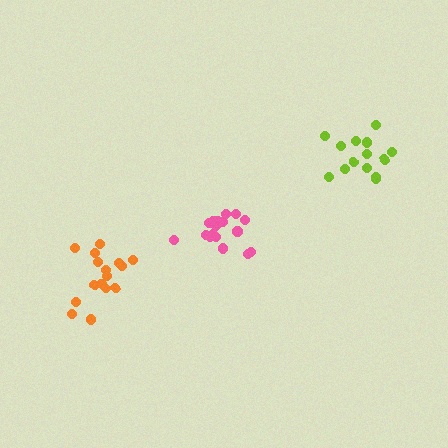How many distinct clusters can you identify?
There are 3 distinct clusters.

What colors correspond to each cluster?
The clusters are colored: lime, orange, pink.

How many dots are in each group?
Group 1: 14 dots, Group 2: 17 dots, Group 3: 18 dots (49 total).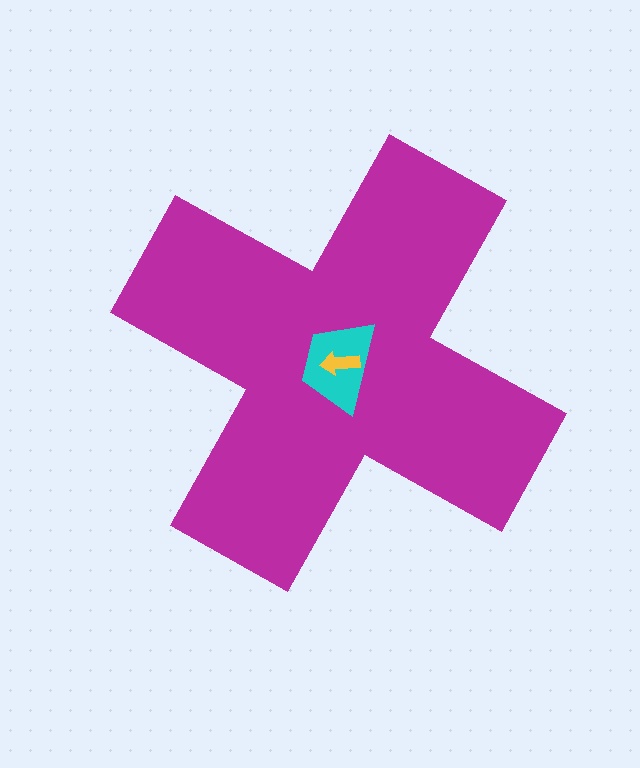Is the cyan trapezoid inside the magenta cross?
Yes.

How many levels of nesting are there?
3.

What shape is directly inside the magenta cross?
The cyan trapezoid.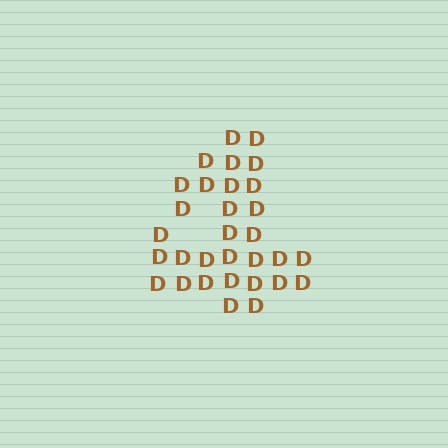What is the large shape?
The large shape is the digit 4.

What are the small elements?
The small elements are letter D's.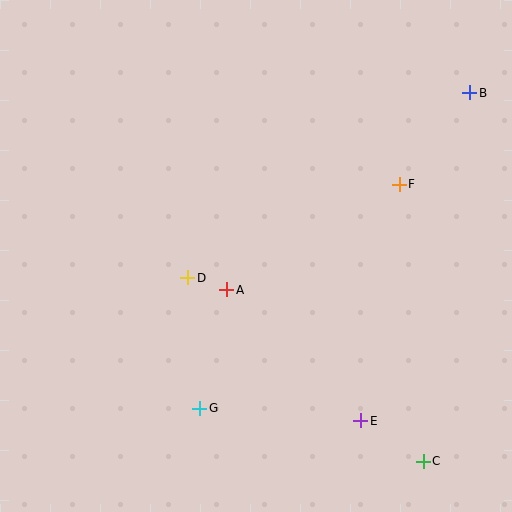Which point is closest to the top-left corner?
Point D is closest to the top-left corner.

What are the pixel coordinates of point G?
Point G is at (200, 408).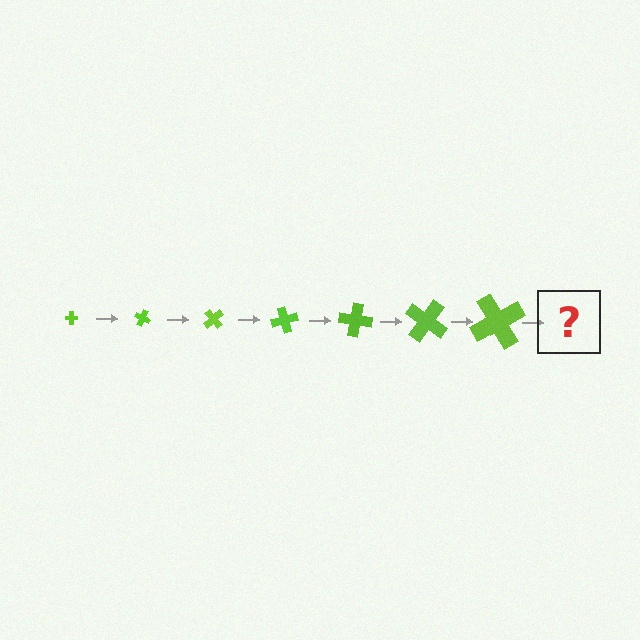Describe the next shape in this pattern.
It should be a cross, larger than the previous one and rotated 175 degrees from the start.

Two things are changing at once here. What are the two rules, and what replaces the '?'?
The two rules are that the cross grows larger each step and it rotates 25 degrees each step. The '?' should be a cross, larger than the previous one and rotated 175 degrees from the start.